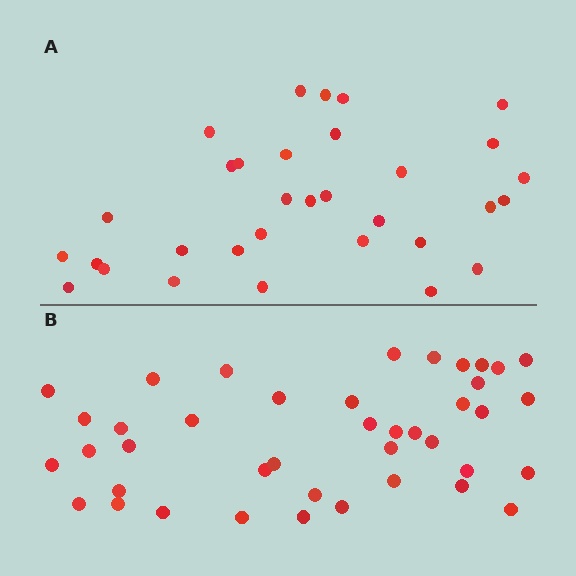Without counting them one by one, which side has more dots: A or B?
Region B (the bottom region) has more dots.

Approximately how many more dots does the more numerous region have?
Region B has roughly 8 or so more dots than region A.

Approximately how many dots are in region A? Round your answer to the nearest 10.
About 30 dots. (The exact count is 32, which rounds to 30.)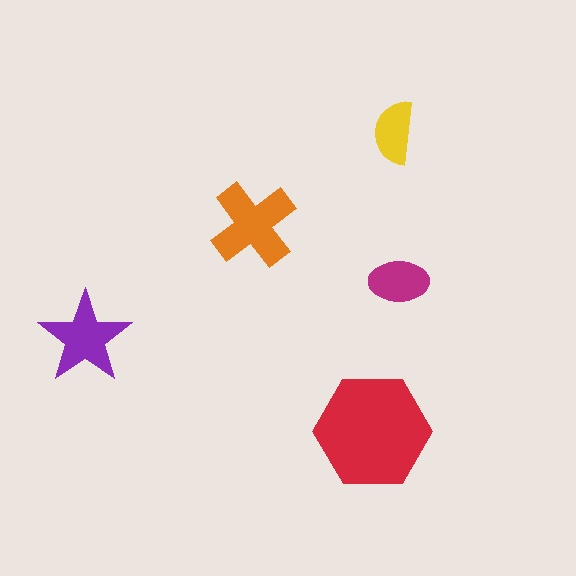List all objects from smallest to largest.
The yellow semicircle, the magenta ellipse, the purple star, the orange cross, the red hexagon.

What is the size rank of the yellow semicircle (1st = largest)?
5th.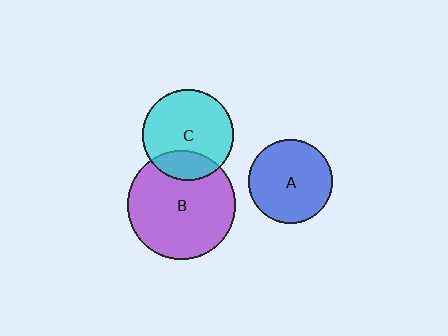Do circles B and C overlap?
Yes.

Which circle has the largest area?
Circle B (purple).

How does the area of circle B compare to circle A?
Approximately 1.7 times.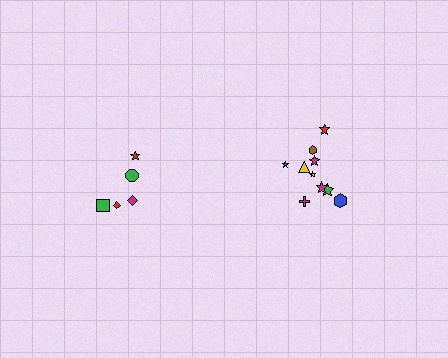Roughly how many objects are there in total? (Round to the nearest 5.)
Roughly 15 objects in total.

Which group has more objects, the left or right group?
The right group.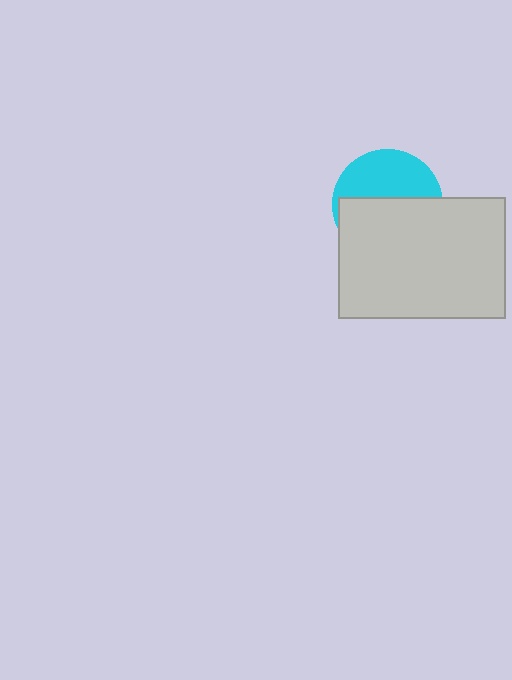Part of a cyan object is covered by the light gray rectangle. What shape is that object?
It is a circle.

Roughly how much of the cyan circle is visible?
A small part of it is visible (roughly 43%).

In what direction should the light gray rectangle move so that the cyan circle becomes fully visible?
The light gray rectangle should move down. That is the shortest direction to clear the overlap and leave the cyan circle fully visible.